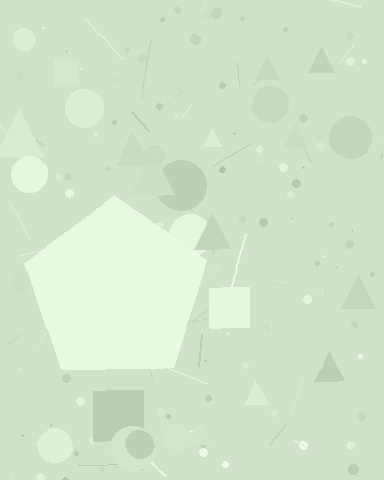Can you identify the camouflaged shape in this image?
The camouflaged shape is a pentagon.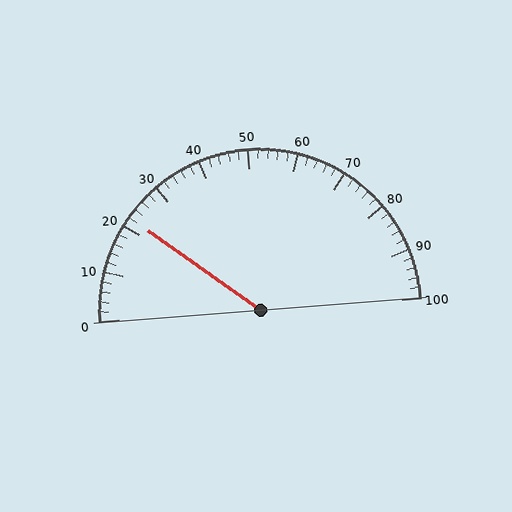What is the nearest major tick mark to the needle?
The nearest major tick mark is 20.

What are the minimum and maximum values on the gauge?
The gauge ranges from 0 to 100.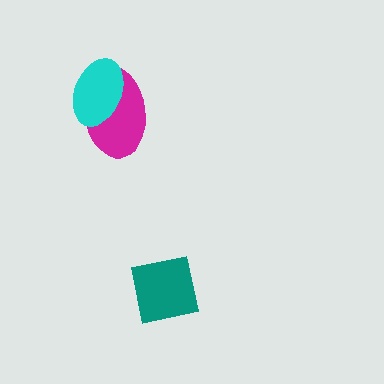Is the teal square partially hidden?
No, no other shape covers it.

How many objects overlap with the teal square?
0 objects overlap with the teal square.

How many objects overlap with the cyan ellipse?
1 object overlaps with the cyan ellipse.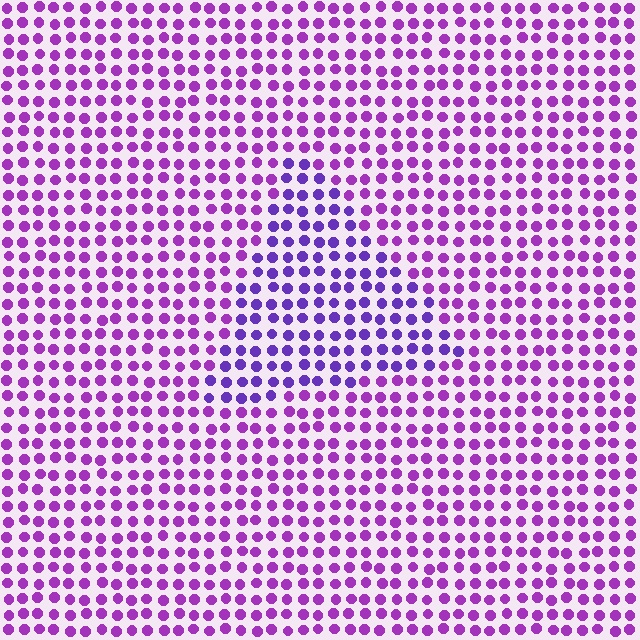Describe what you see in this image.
The image is filled with small purple elements in a uniform arrangement. A triangle-shaped region is visible where the elements are tinted to a slightly different hue, forming a subtle color boundary.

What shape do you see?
I see a triangle.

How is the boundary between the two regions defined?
The boundary is defined purely by a slight shift in hue (about 26 degrees). Spacing, size, and orientation are identical on both sides.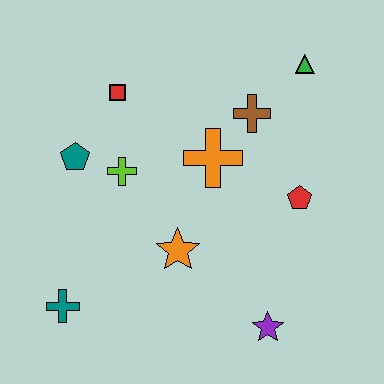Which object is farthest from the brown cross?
The teal cross is farthest from the brown cross.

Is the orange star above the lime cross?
No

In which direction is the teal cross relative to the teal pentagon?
The teal cross is below the teal pentagon.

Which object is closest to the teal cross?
The orange star is closest to the teal cross.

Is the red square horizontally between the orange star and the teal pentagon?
Yes